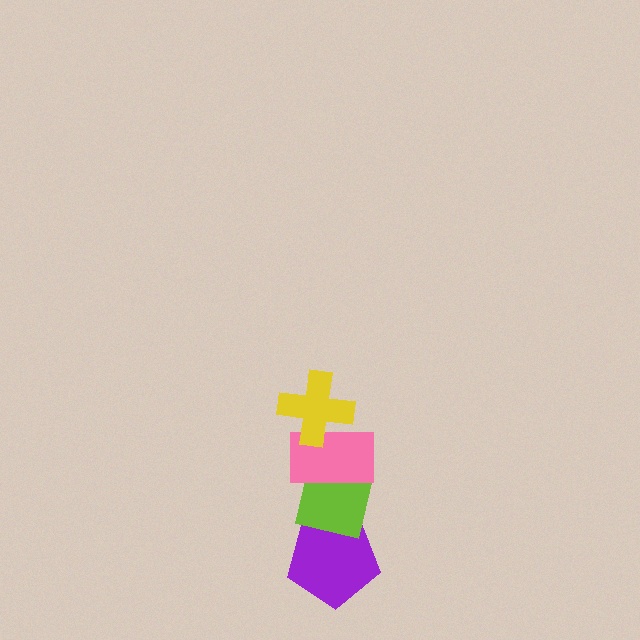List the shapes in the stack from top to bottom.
From top to bottom: the yellow cross, the pink rectangle, the lime square, the purple pentagon.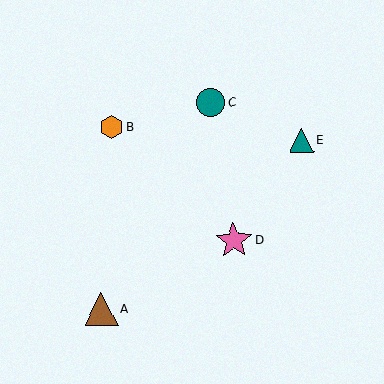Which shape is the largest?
The pink star (labeled D) is the largest.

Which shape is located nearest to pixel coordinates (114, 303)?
The brown triangle (labeled A) at (101, 309) is nearest to that location.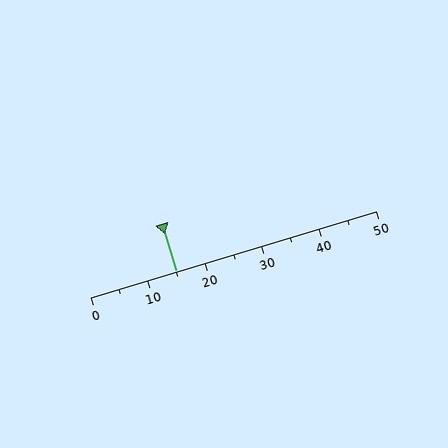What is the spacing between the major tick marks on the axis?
The major ticks are spaced 10 apart.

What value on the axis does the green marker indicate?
The marker indicates approximately 15.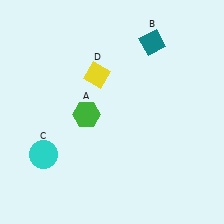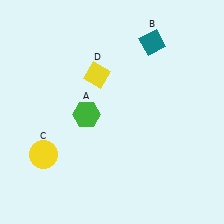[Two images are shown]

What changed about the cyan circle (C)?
In Image 1, C is cyan. In Image 2, it changed to yellow.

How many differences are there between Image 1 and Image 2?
There is 1 difference between the two images.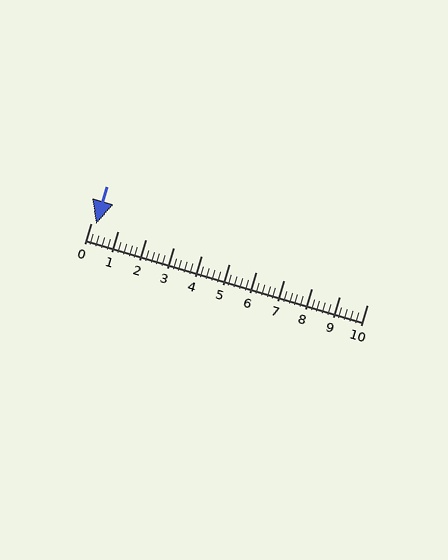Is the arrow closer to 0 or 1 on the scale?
The arrow is closer to 0.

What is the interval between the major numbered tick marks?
The major tick marks are spaced 1 units apart.